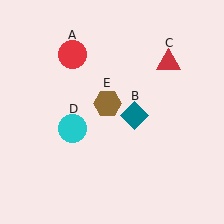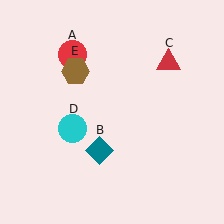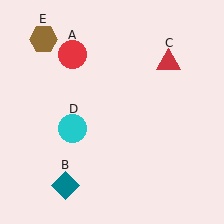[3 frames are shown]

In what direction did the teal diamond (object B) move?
The teal diamond (object B) moved down and to the left.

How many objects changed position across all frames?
2 objects changed position: teal diamond (object B), brown hexagon (object E).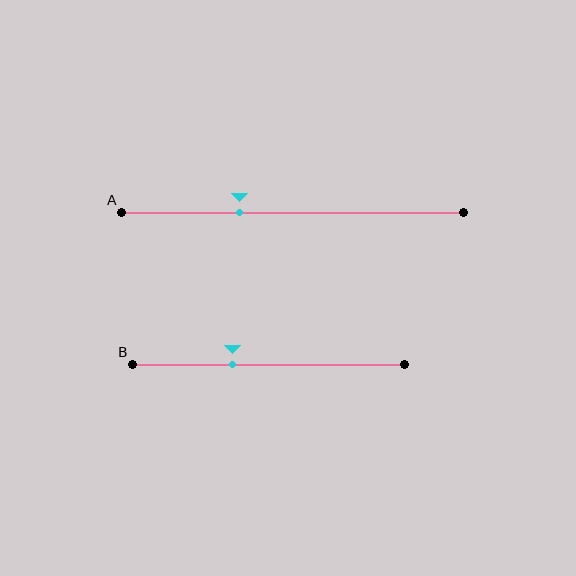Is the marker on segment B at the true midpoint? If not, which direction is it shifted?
No, the marker on segment B is shifted to the left by about 13% of the segment length.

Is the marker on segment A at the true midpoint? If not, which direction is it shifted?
No, the marker on segment A is shifted to the left by about 16% of the segment length.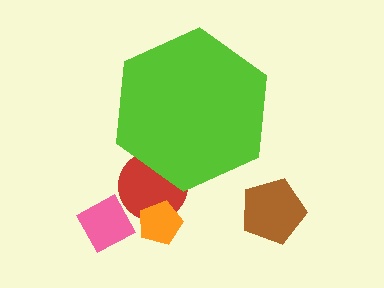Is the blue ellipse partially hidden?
Yes, the blue ellipse is partially hidden behind the lime hexagon.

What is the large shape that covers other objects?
A lime hexagon.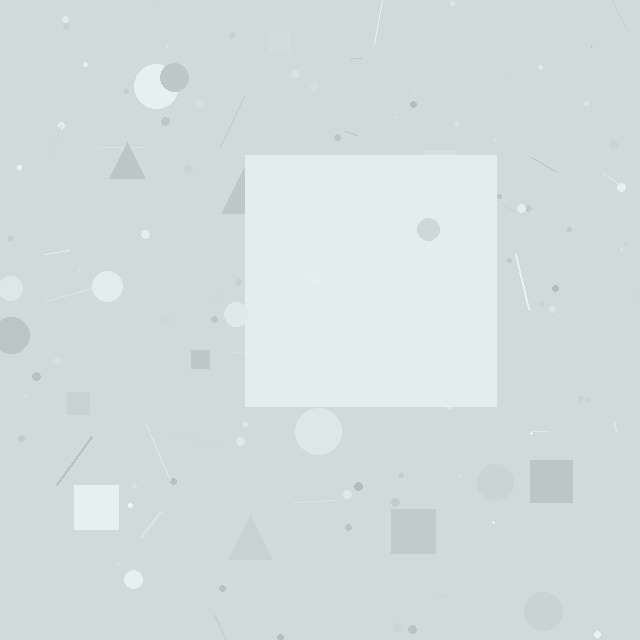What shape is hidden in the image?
A square is hidden in the image.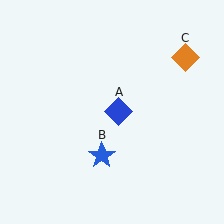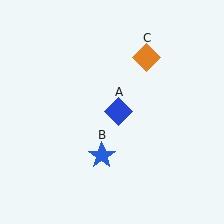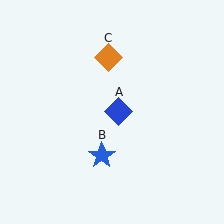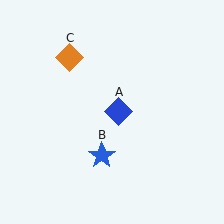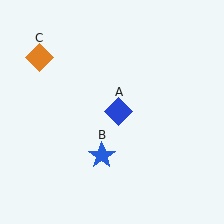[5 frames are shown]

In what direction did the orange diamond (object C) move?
The orange diamond (object C) moved left.